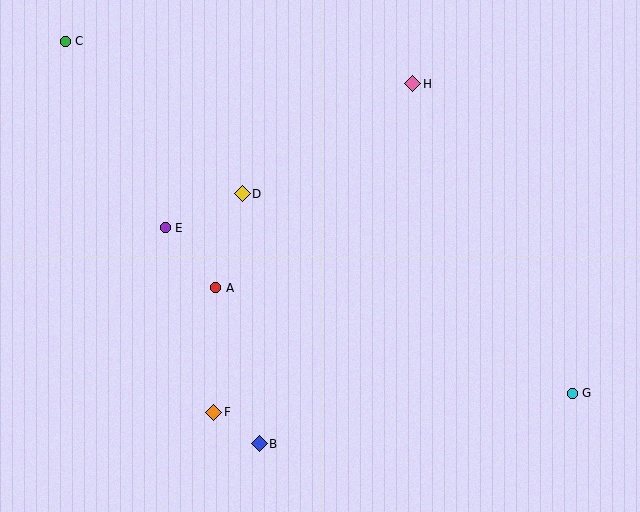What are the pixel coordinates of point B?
Point B is at (259, 444).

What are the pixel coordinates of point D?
Point D is at (242, 194).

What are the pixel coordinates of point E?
Point E is at (165, 228).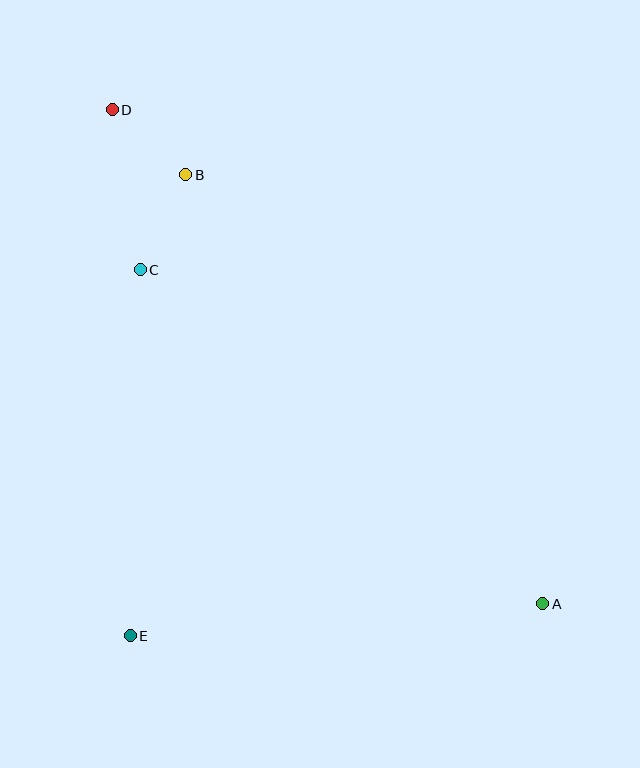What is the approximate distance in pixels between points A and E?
The distance between A and E is approximately 414 pixels.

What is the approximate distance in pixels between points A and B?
The distance between A and B is approximately 558 pixels.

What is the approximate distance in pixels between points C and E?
The distance between C and E is approximately 366 pixels.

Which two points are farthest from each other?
Points A and D are farthest from each other.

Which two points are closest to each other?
Points B and D are closest to each other.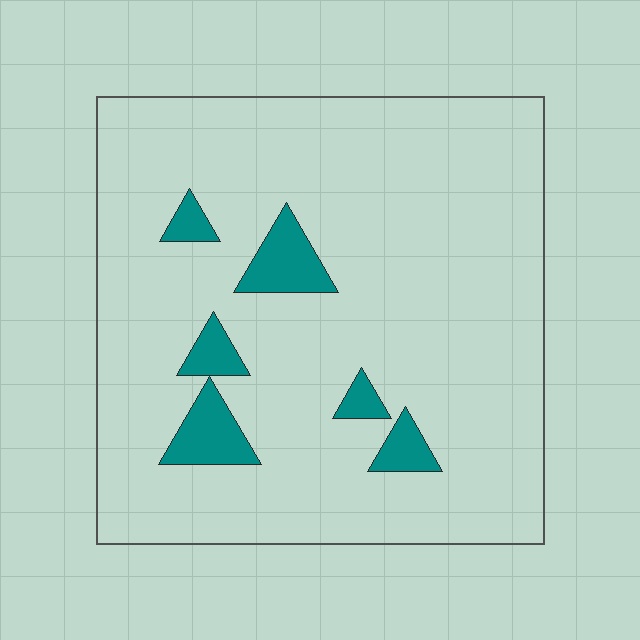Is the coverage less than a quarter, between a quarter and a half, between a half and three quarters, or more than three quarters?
Less than a quarter.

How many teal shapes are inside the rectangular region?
6.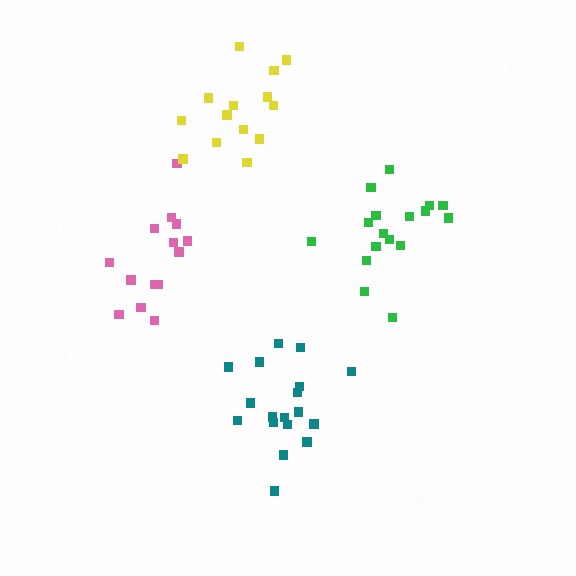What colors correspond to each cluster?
The clusters are colored: teal, green, pink, yellow.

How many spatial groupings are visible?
There are 4 spatial groupings.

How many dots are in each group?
Group 1: 18 dots, Group 2: 17 dots, Group 3: 14 dots, Group 4: 14 dots (63 total).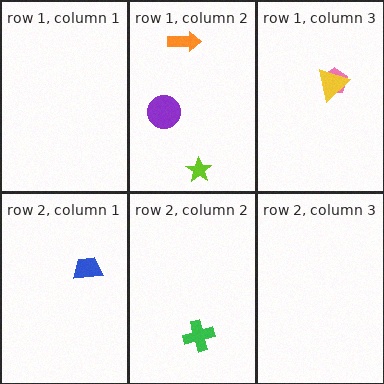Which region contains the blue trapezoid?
The row 2, column 1 region.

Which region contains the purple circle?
The row 1, column 2 region.